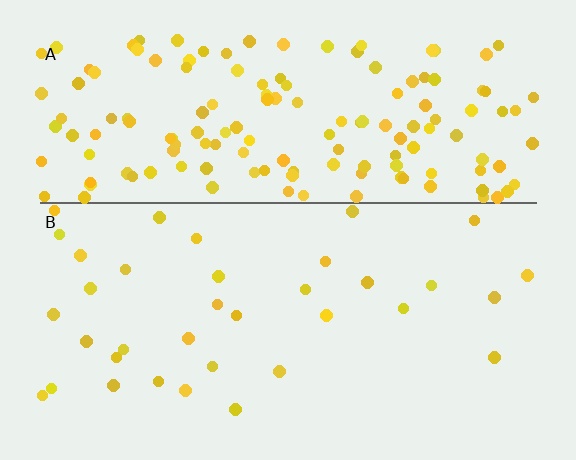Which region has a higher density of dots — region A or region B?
A (the top).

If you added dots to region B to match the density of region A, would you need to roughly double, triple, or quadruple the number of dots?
Approximately quadruple.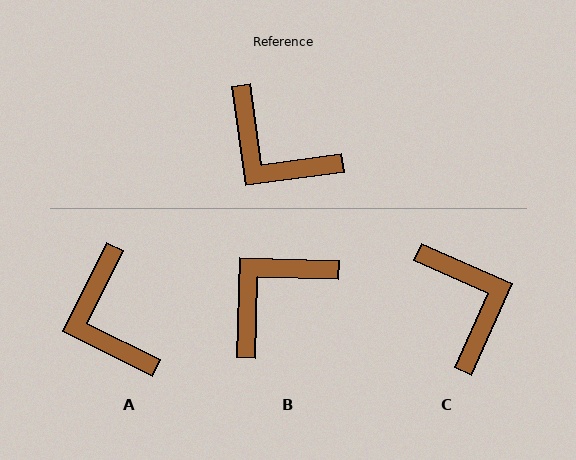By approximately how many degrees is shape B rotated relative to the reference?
Approximately 99 degrees clockwise.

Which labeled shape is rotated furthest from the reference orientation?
C, about 148 degrees away.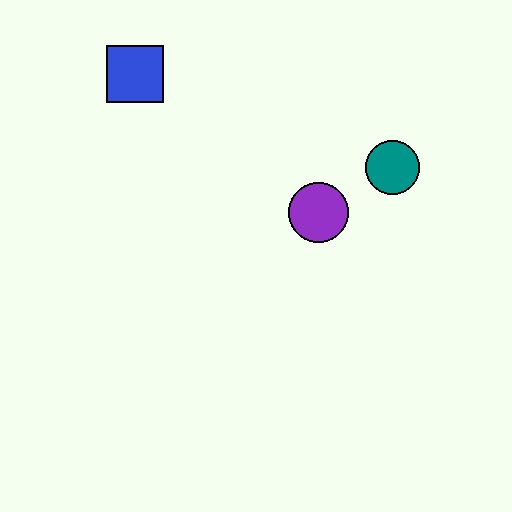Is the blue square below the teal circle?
No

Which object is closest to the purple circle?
The teal circle is closest to the purple circle.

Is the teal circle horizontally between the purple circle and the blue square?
No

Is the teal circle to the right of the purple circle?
Yes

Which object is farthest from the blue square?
The teal circle is farthest from the blue square.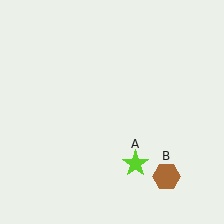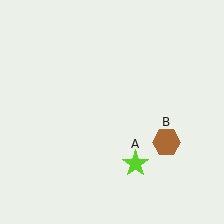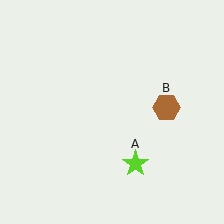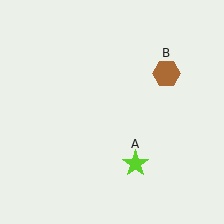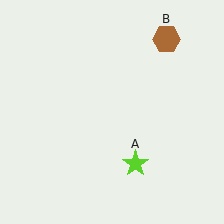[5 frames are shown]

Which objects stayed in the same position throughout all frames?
Lime star (object A) remained stationary.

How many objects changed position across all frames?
1 object changed position: brown hexagon (object B).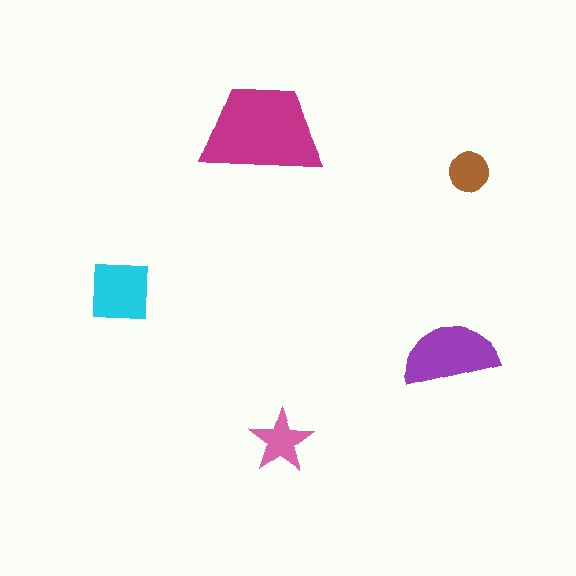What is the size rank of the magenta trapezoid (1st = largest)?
1st.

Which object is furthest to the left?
The cyan square is leftmost.